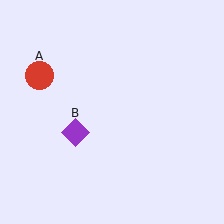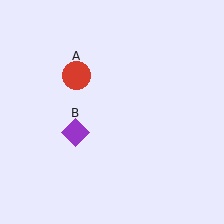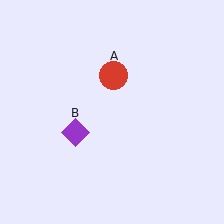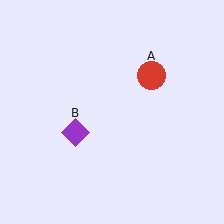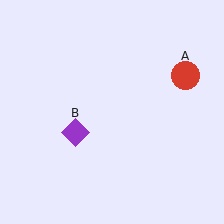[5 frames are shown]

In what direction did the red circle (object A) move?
The red circle (object A) moved right.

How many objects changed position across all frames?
1 object changed position: red circle (object A).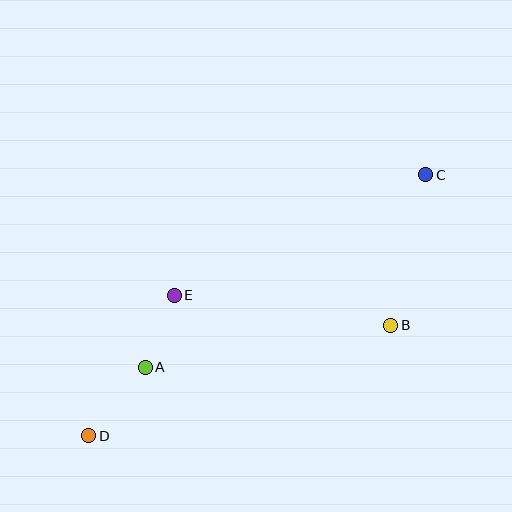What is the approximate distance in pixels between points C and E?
The distance between C and E is approximately 279 pixels.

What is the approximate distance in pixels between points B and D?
The distance between B and D is approximately 321 pixels.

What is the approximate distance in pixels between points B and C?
The distance between B and C is approximately 154 pixels.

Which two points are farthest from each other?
Points C and D are farthest from each other.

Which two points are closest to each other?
Points A and E are closest to each other.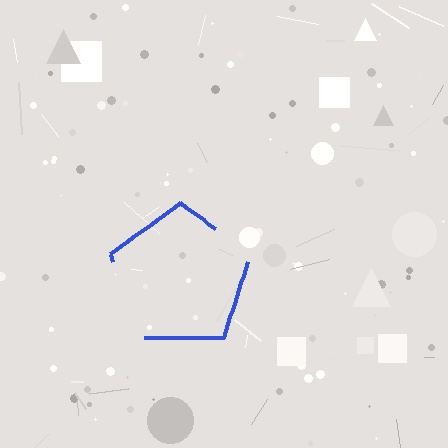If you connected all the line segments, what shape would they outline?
They would outline a pentagon.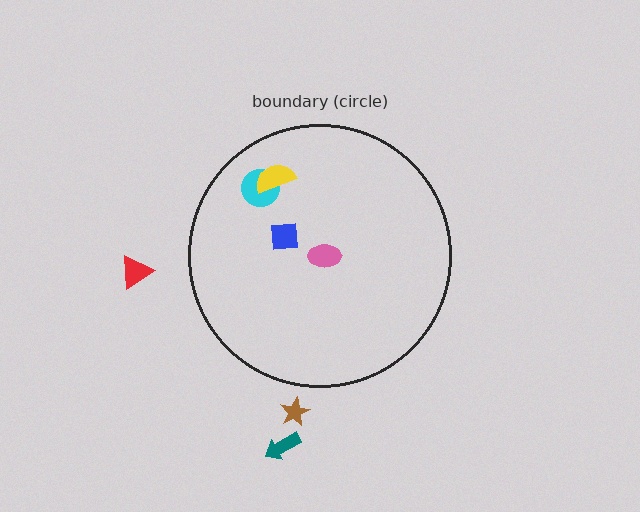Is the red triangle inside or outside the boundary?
Outside.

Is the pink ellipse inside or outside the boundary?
Inside.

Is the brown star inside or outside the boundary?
Outside.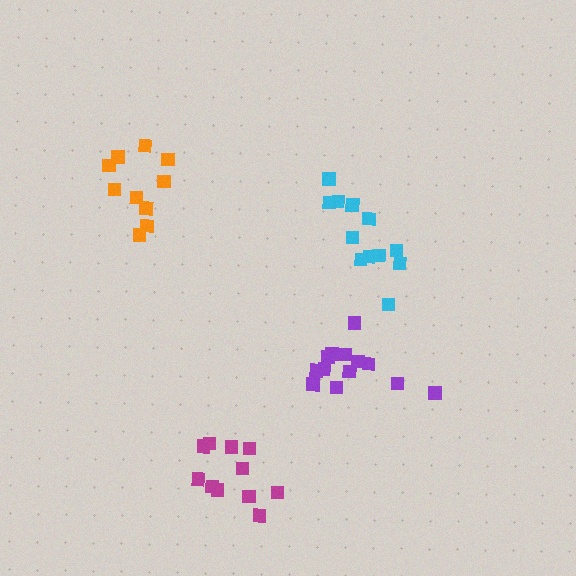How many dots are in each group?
Group 1: 11 dots, Group 2: 12 dots, Group 3: 13 dots, Group 4: 10 dots (46 total).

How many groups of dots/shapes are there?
There are 4 groups.